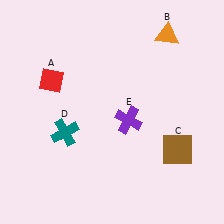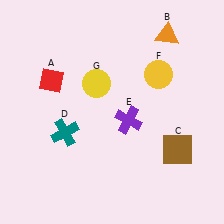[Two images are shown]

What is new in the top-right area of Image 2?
A yellow circle (F) was added in the top-right area of Image 2.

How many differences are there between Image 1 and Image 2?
There are 2 differences between the two images.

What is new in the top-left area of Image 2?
A yellow circle (G) was added in the top-left area of Image 2.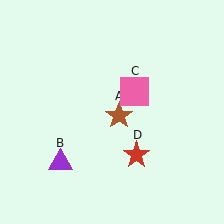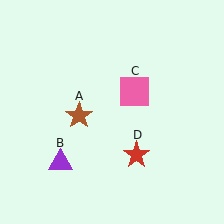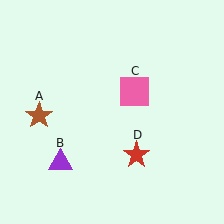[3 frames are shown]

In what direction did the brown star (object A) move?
The brown star (object A) moved left.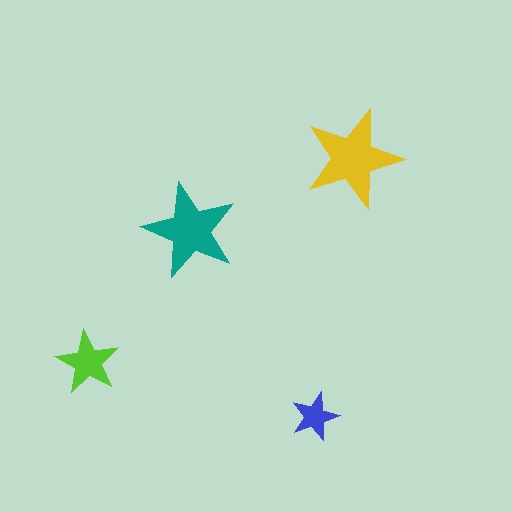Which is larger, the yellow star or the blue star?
The yellow one.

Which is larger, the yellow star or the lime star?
The yellow one.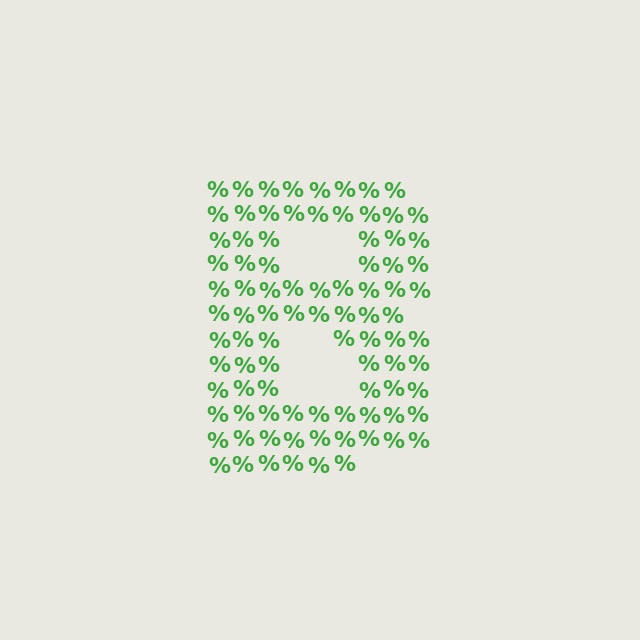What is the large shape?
The large shape is the letter B.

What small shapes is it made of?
It is made of small percent signs.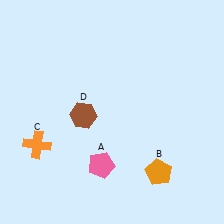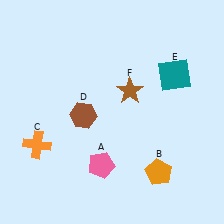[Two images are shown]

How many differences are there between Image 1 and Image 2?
There are 2 differences between the two images.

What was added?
A teal square (E), a brown star (F) were added in Image 2.